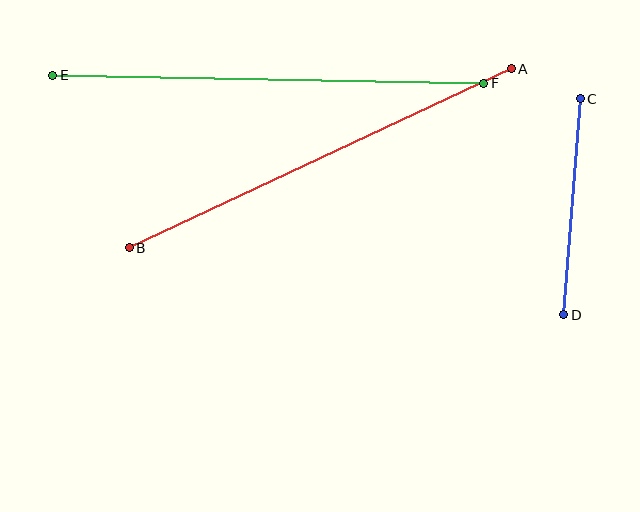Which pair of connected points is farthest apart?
Points E and F are farthest apart.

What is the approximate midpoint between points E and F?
The midpoint is at approximately (268, 79) pixels.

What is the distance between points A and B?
The distance is approximately 422 pixels.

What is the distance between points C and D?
The distance is approximately 217 pixels.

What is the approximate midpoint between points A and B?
The midpoint is at approximately (320, 158) pixels.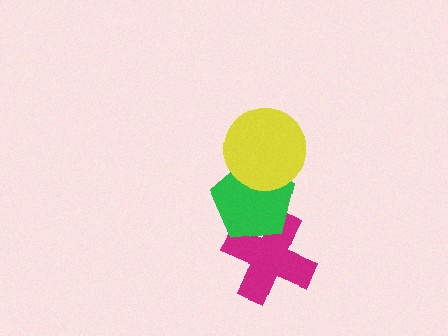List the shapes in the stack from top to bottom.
From top to bottom: the yellow circle, the green pentagon, the magenta cross.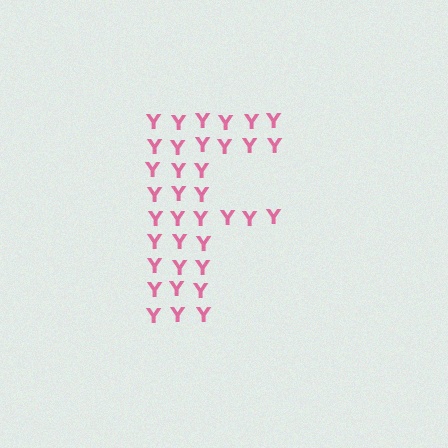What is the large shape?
The large shape is the letter F.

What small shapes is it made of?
It is made of small letter Y's.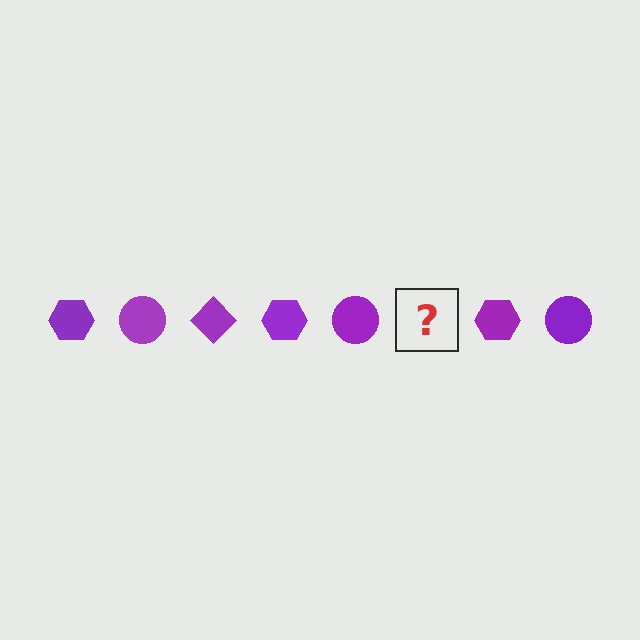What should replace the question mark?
The question mark should be replaced with a purple diamond.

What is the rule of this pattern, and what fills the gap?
The rule is that the pattern cycles through hexagon, circle, diamond shapes in purple. The gap should be filled with a purple diamond.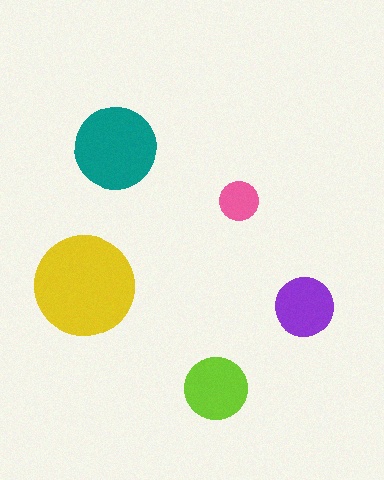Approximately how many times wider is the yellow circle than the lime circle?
About 1.5 times wider.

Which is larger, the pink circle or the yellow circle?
The yellow one.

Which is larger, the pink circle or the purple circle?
The purple one.